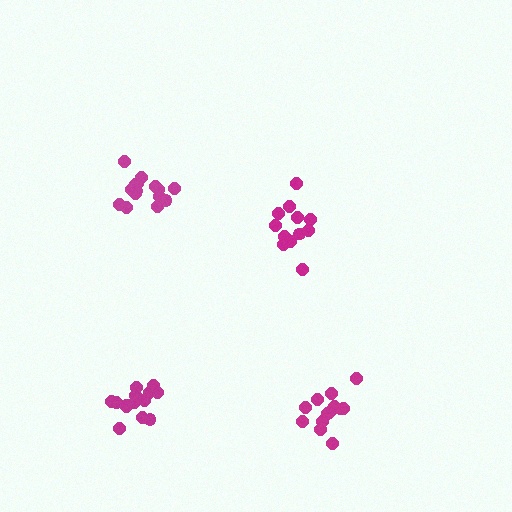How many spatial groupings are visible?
There are 4 spatial groupings.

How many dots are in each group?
Group 1: 13 dots, Group 2: 16 dots, Group 3: 12 dots, Group 4: 14 dots (55 total).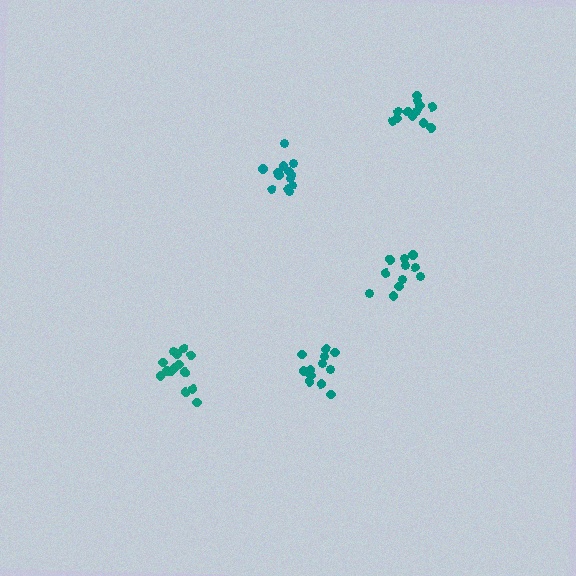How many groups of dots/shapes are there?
There are 5 groups.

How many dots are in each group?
Group 1: 14 dots, Group 2: 11 dots, Group 3: 13 dots, Group 4: 13 dots, Group 5: 13 dots (64 total).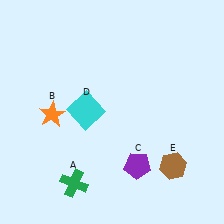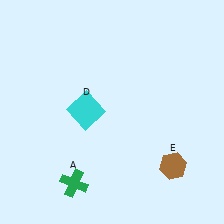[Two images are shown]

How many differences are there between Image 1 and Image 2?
There are 2 differences between the two images.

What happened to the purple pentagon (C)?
The purple pentagon (C) was removed in Image 2. It was in the bottom-right area of Image 1.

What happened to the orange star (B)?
The orange star (B) was removed in Image 2. It was in the bottom-left area of Image 1.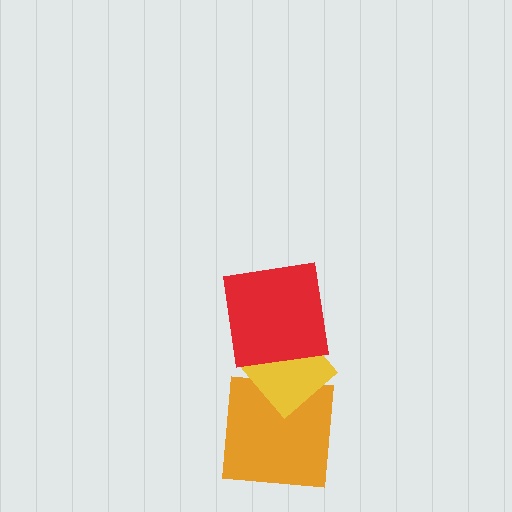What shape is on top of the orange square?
The yellow diamond is on top of the orange square.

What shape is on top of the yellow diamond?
The red square is on top of the yellow diamond.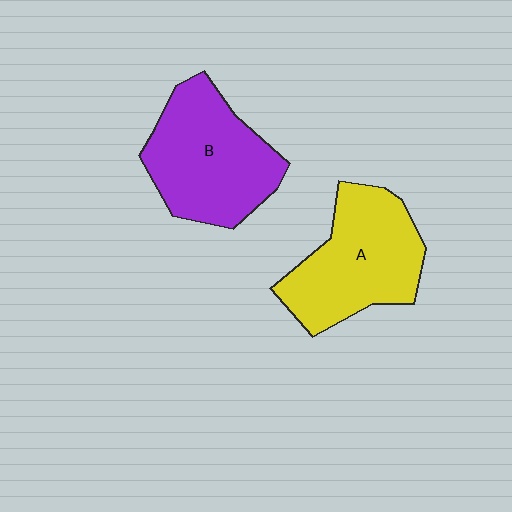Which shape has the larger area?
Shape B (purple).